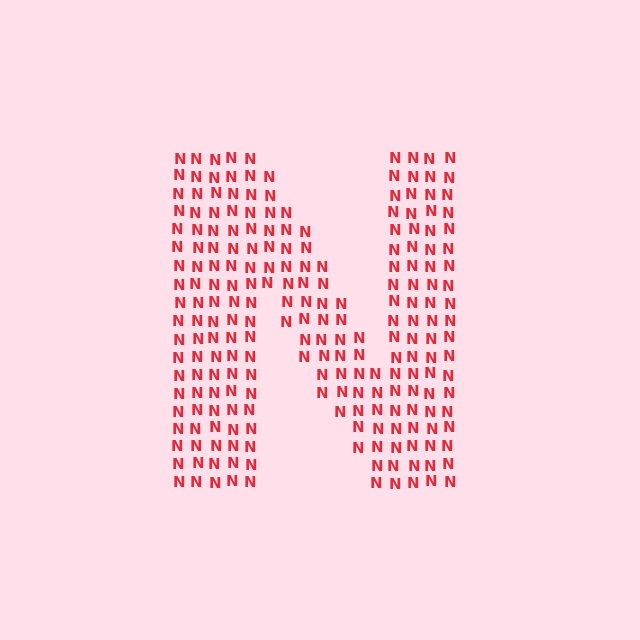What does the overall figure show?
The overall figure shows the letter N.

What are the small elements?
The small elements are letter N's.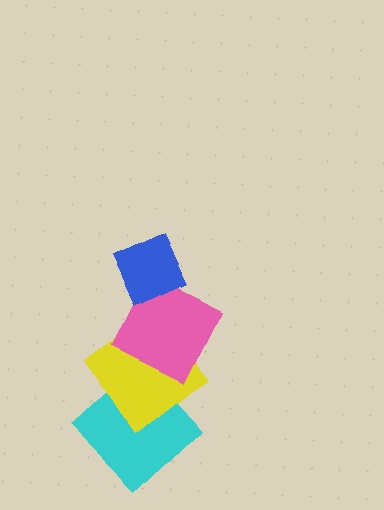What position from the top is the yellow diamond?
The yellow diamond is 3rd from the top.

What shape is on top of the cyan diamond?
The yellow diamond is on top of the cyan diamond.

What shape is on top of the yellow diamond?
The pink square is on top of the yellow diamond.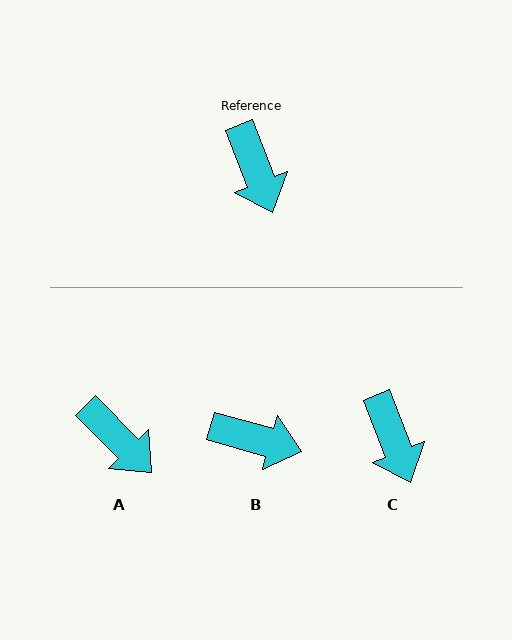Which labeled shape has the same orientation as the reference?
C.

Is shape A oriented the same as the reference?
No, it is off by about 23 degrees.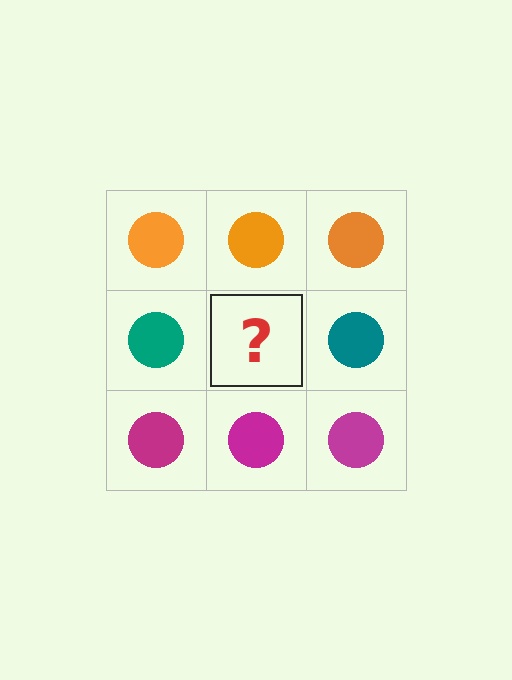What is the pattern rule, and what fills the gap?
The rule is that each row has a consistent color. The gap should be filled with a teal circle.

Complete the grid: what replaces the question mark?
The question mark should be replaced with a teal circle.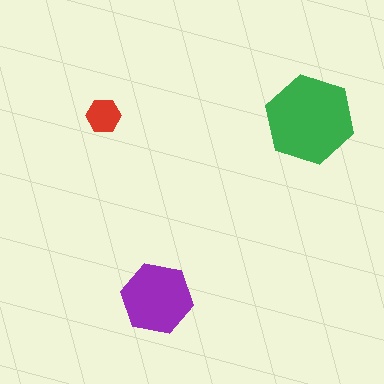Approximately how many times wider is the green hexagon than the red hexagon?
About 2.5 times wider.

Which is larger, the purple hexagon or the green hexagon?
The green one.